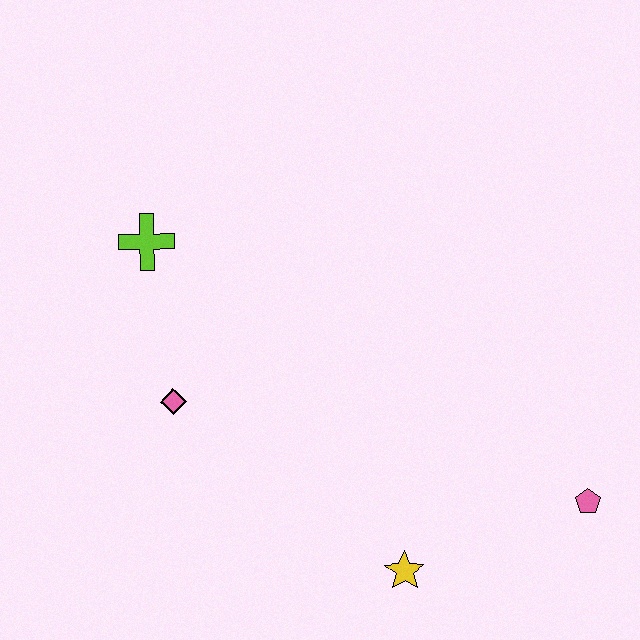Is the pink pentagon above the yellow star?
Yes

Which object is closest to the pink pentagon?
The yellow star is closest to the pink pentagon.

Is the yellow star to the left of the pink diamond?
No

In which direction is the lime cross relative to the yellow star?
The lime cross is above the yellow star.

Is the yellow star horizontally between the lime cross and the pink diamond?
No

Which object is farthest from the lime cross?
The pink pentagon is farthest from the lime cross.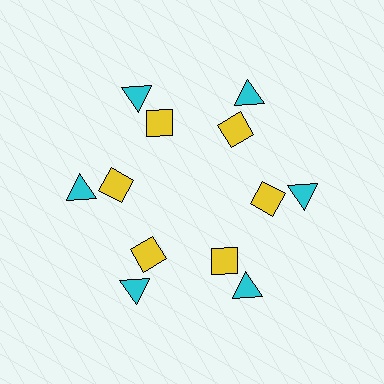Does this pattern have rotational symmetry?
Yes, this pattern has 6-fold rotational symmetry. It looks the same after rotating 60 degrees around the center.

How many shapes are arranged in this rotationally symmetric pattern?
There are 12 shapes, arranged in 6 groups of 2.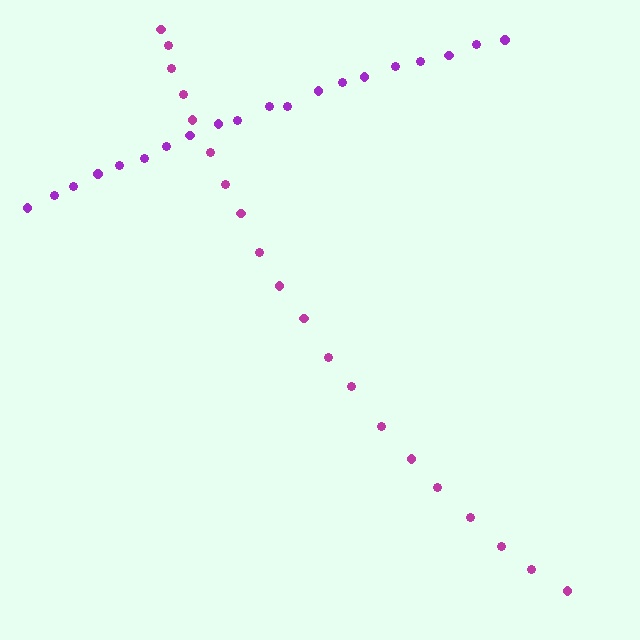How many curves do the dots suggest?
There are 2 distinct paths.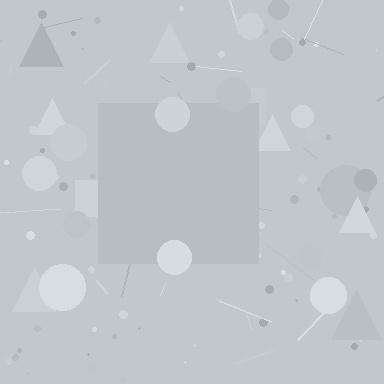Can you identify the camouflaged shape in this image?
The camouflaged shape is a square.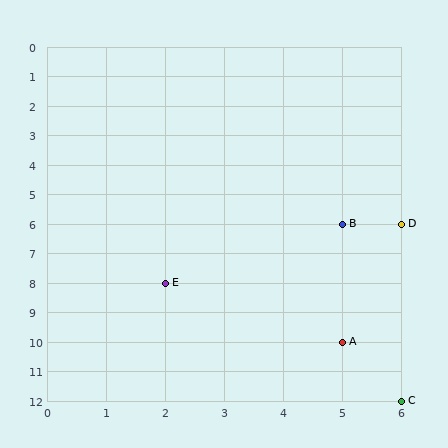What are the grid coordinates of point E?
Point E is at grid coordinates (2, 8).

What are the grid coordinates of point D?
Point D is at grid coordinates (6, 6).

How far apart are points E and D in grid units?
Points E and D are 4 columns and 2 rows apart (about 4.5 grid units diagonally).